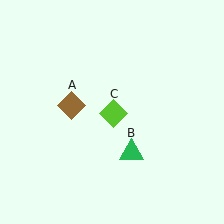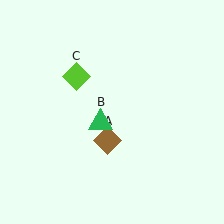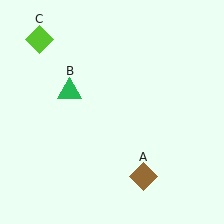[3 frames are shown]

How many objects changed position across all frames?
3 objects changed position: brown diamond (object A), green triangle (object B), lime diamond (object C).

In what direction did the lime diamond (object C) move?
The lime diamond (object C) moved up and to the left.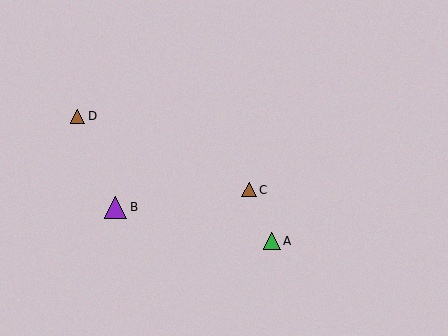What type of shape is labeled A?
Shape A is a green triangle.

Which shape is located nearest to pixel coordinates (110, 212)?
The purple triangle (labeled B) at (115, 207) is nearest to that location.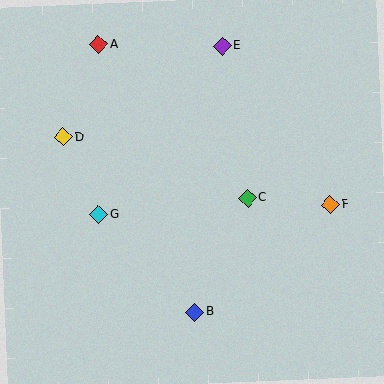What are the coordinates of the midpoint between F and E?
The midpoint between F and E is at (276, 125).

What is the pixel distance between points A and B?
The distance between A and B is 284 pixels.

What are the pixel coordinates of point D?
Point D is at (63, 137).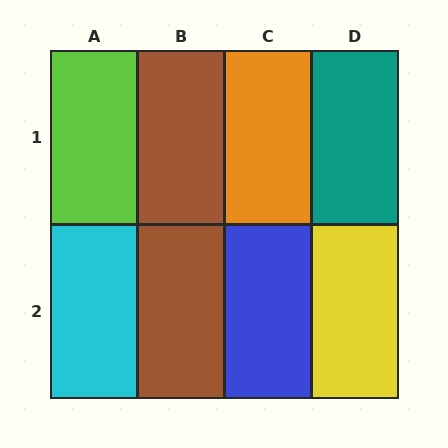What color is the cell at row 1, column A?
Lime.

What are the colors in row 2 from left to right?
Cyan, brown, blue, yellow.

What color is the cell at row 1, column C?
Orange.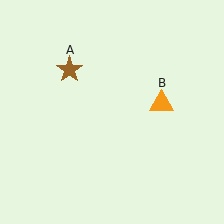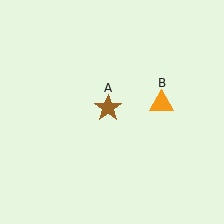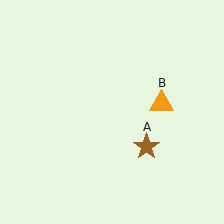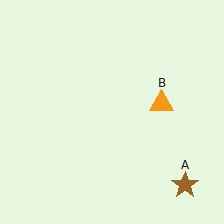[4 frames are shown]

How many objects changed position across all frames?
1 object changed position: brown star (object A).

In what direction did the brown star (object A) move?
The brown star (object A) moved down and to the right.